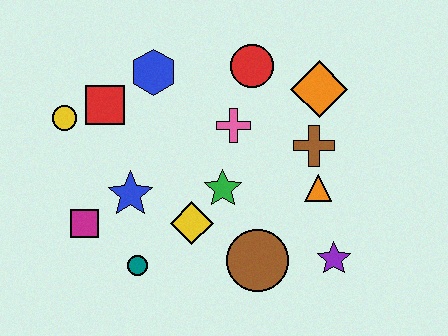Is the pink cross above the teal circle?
Yes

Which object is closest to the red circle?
The pink cross is closest to the red circle.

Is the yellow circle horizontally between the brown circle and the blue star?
No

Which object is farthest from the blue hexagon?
The purple star is farthest from the blue hexagon.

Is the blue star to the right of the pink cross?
No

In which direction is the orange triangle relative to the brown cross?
The orange triangle is below the brown cross.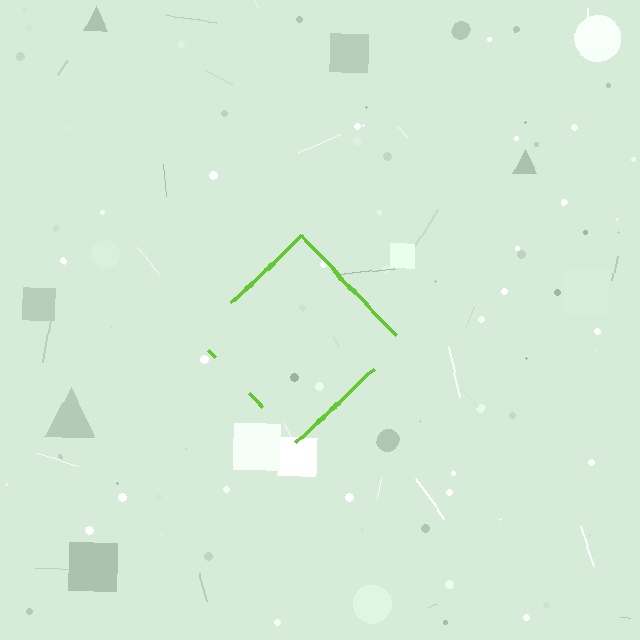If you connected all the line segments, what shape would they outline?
They would outline a diamond.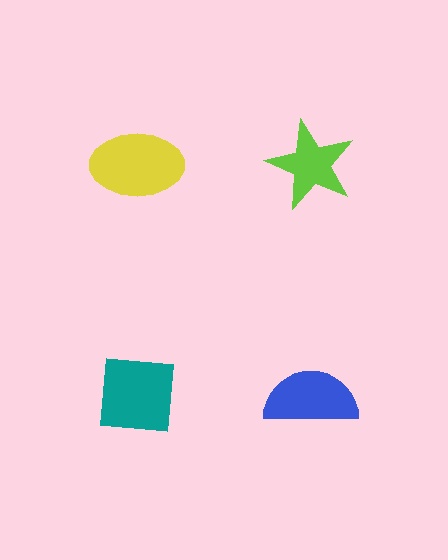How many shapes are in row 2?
2 shapes.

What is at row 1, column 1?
A yellow ellipse.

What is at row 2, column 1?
A teal square.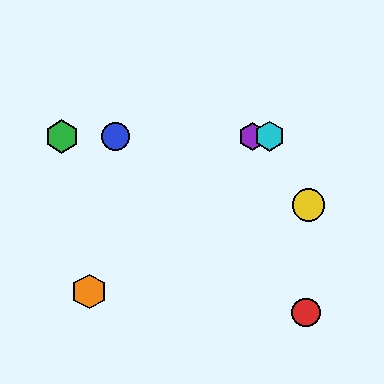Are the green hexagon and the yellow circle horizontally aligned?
No, the green hexagon is at y≈136 and the yellow circle is at y≈205.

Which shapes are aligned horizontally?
The blue circle, the green hexagon, the purple hexagon, the cyan hexagon are aligned horizontally.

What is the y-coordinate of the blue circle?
The blue circle is at y≈136.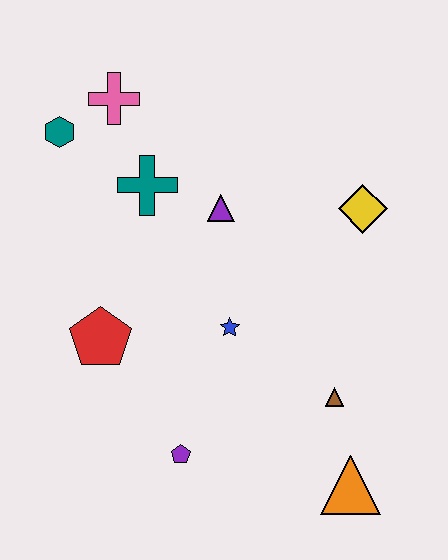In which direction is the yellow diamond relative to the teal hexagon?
The yellow diamond is to the right of the teal hexagon.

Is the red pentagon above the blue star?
No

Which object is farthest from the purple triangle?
The orange triangle is farthest from the purple triangle.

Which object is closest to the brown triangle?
The orange triangle is closest to the brown triangle.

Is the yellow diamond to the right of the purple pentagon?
Yes